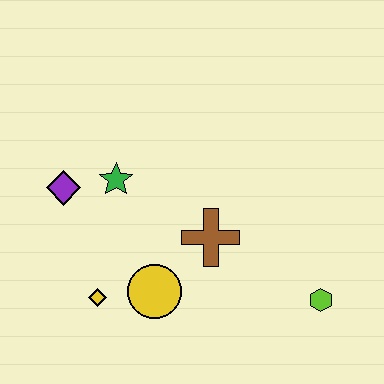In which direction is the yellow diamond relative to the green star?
The yellow diamond is below the green star.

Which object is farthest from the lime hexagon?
The purple diamond is farthest from the lime hexagon.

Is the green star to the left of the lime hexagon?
Yes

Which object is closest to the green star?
The purple diamond is closest to the green star.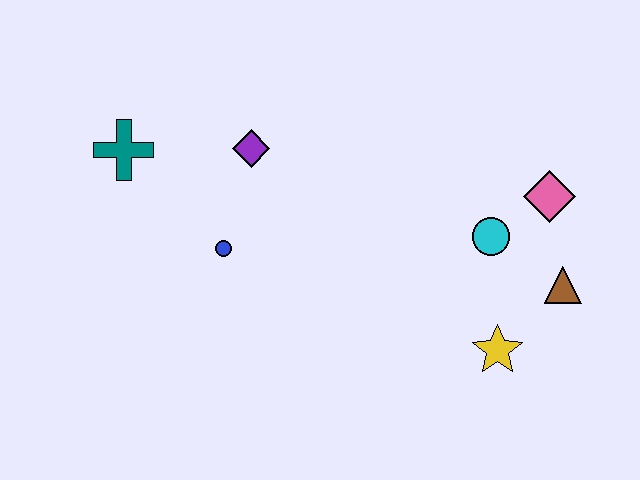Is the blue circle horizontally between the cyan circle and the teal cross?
Yes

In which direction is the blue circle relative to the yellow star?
The blue circle is to the left of the yellow star.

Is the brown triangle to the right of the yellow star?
Yes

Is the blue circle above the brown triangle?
Yes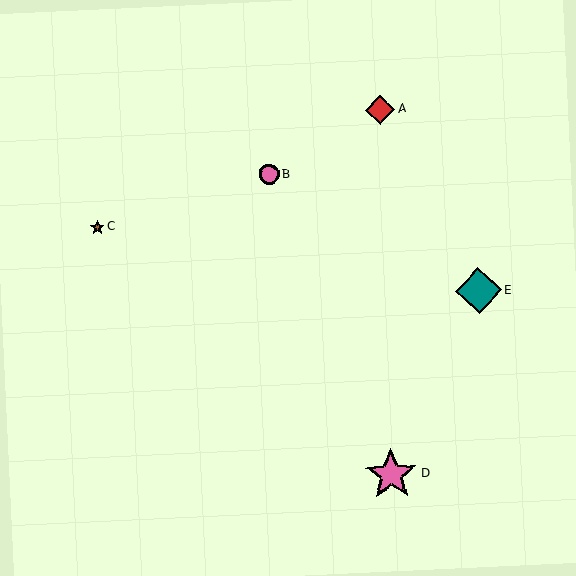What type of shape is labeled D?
Shape D is a pink star.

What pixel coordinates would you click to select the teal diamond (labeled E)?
Click at (478, 291) to select the teal diamond E.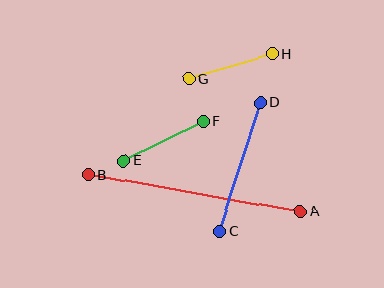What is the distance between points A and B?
The distance is approximately 215 pixels.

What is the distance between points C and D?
The distance is approximately 135 pixels.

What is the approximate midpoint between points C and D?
The midpoint is at approximately (240, 167) pixels.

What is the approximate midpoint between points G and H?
The midpoint is at approximately (231, 66) pixels.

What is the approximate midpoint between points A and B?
The midpoint is at approximately (194, 193) pixels.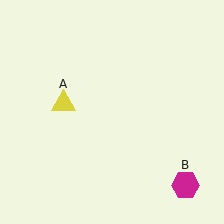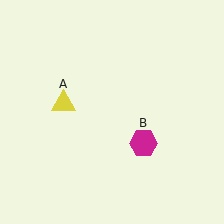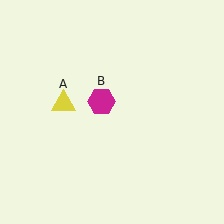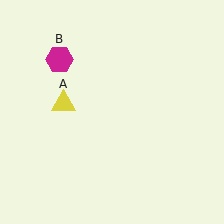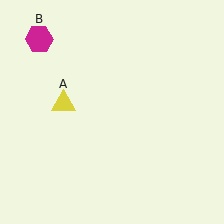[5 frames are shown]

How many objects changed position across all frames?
1 object changed position: magenta hexagon (object B).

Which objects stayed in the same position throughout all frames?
Yellow triangle (object A) remained stationary.